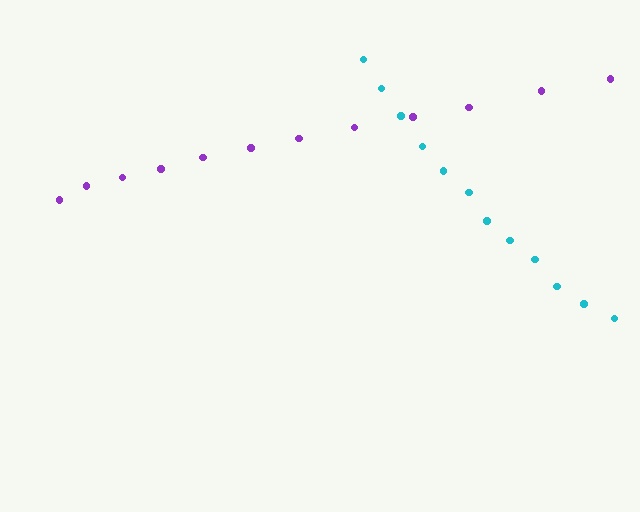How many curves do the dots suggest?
There are 2 distinct paths.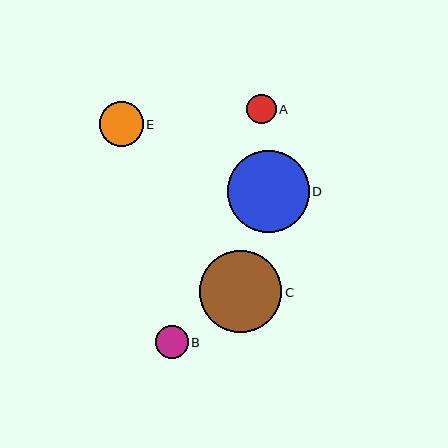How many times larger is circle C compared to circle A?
Circle C is approximately 2.8 times the size of circle A.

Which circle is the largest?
Circle D is the largest with a size of approximately 82 pixels.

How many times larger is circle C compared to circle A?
Circle C is approximately 2.8 times the size of circle A.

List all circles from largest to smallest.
From largest to smallest: D, C, E, B, A.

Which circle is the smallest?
Circle A is the smallest with a size of approximately 30 pixels.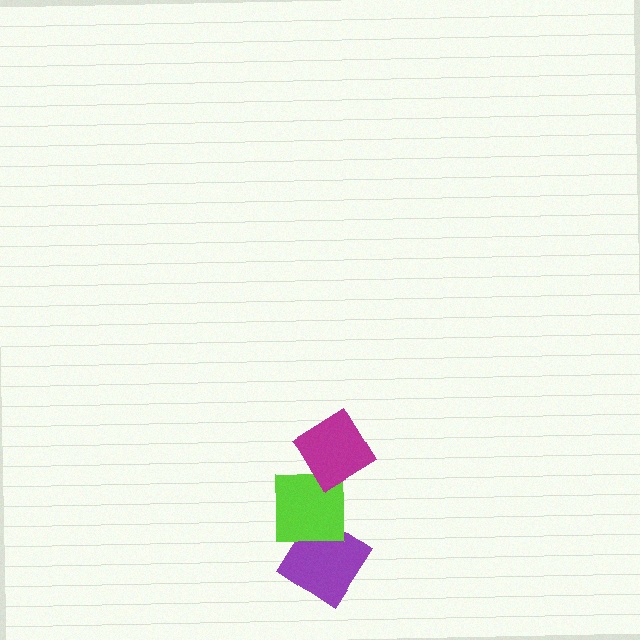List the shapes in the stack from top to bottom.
From top to bottom: the magenta diamond, the lime square, the purple diamond.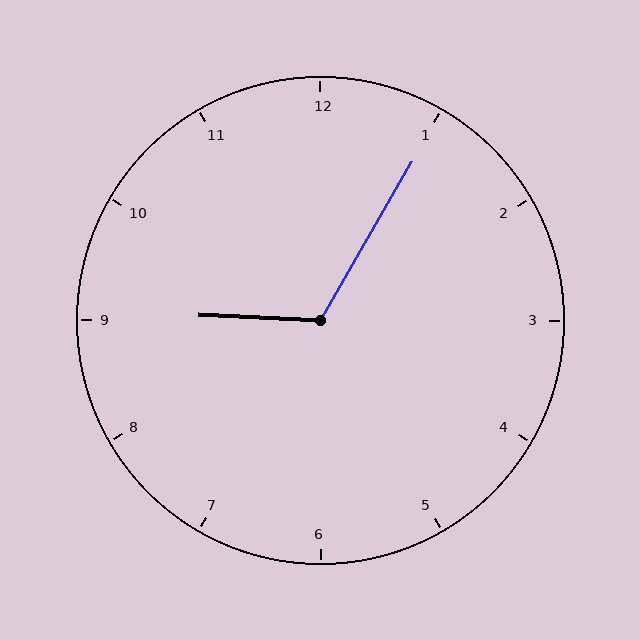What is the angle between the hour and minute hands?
Approximately 118 degrees.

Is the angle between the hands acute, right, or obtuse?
It is obtuse.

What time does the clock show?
9:05.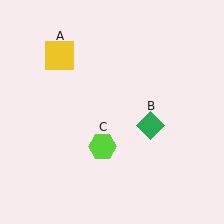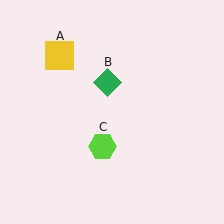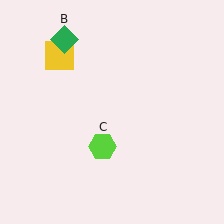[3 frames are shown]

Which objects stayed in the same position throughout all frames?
Yellow square (object A) and lime hexagon (object C) remained stationary.